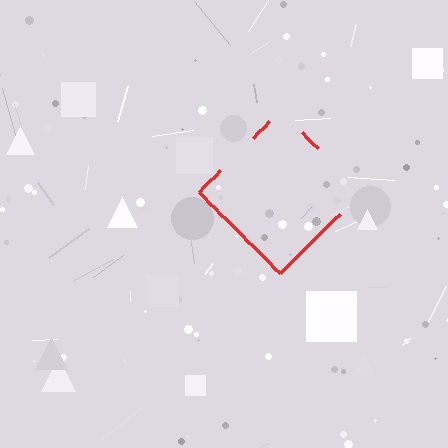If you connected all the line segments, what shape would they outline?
They would outline a diamond.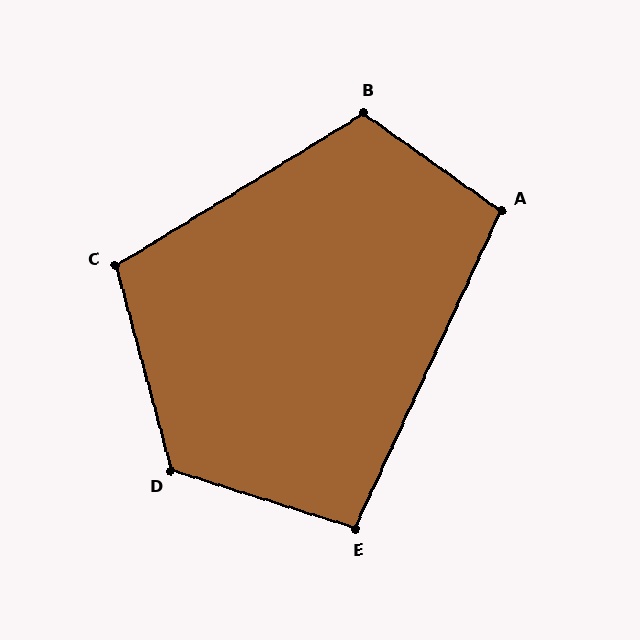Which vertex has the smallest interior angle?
E, at approximately 97 degrees.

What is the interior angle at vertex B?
Approximately 113 degrees (obtuse).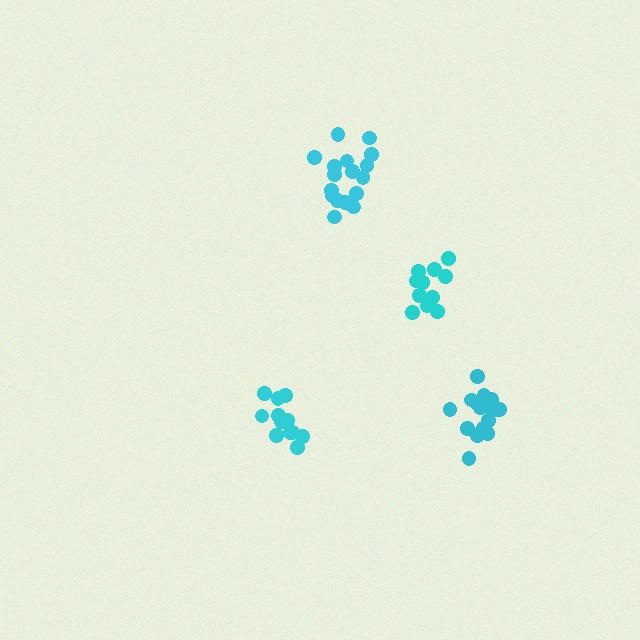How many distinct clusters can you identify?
There are 4 distinct clusters.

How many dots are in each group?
Group 1: 16 dots, Group 2: 12 dots, Group 3: 17 dots, Group 4: 11 dots (56 total).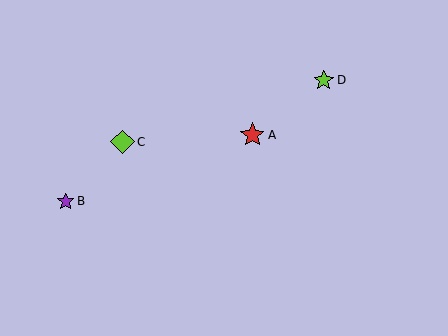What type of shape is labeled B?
Shape B is a purple star.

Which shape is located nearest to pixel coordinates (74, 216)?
The purple star (labeled B) at (66, 201) is nearest to that location.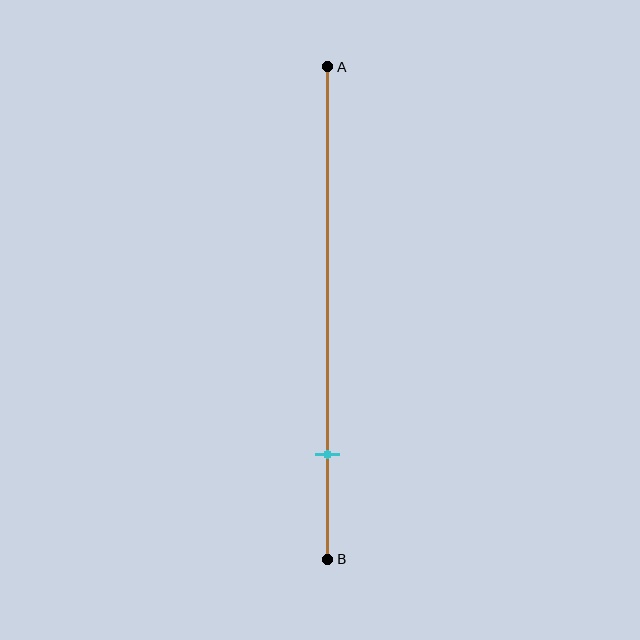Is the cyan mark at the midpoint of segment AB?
No, the mark is at about 80% from A, not at the 50% midpoint.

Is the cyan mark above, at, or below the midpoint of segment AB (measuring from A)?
The cyan mark is below the midpoint of segment AB.